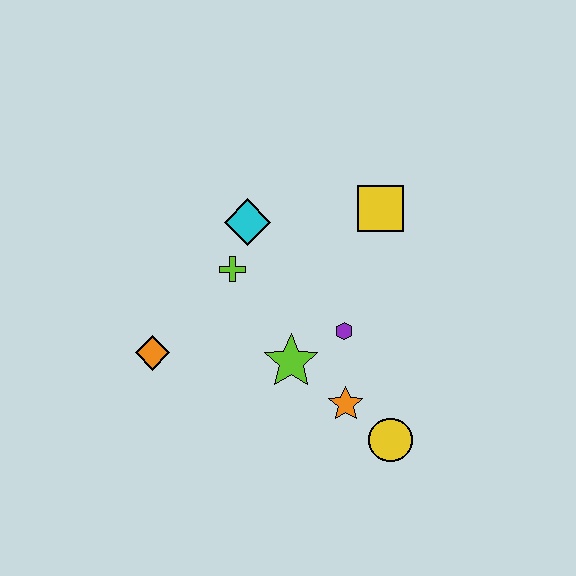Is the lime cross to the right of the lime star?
No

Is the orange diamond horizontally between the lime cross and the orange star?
No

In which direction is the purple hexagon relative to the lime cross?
The purple hexagon is to the right of the lime cross.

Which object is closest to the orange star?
The yellow circle is closest to the orange star.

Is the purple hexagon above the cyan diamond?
No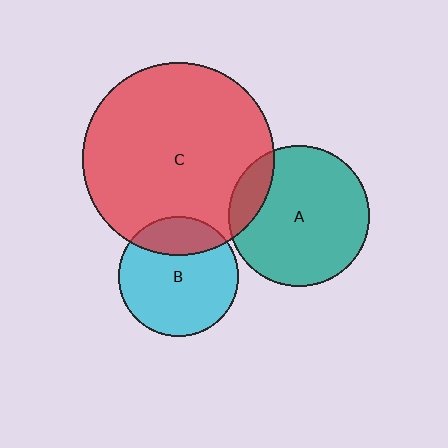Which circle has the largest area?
Circle C (red).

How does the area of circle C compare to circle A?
Approximately 1.9 times.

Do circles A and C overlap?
Yes.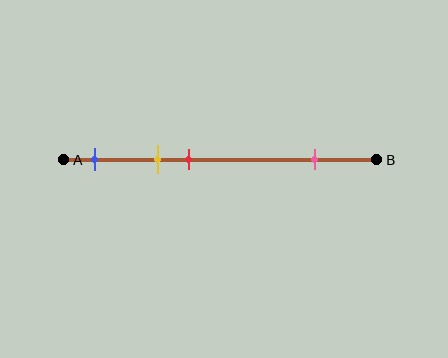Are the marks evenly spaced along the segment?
No, the marks are not evenly spaced.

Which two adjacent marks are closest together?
The yellow and red marks are the closest adjacent pair.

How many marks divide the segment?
There are 4 marks dividing the segment.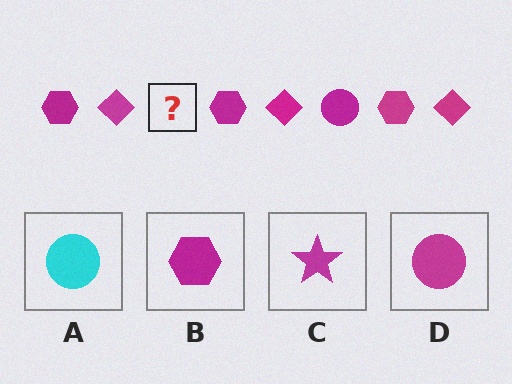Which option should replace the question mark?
Option D.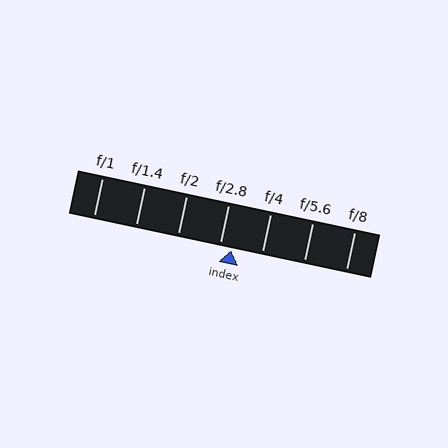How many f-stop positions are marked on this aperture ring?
There are 7 f-stop positions marked.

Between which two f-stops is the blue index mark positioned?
The index mark is between f/2.8 and f/4.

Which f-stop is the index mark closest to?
The index mark is closest to f/2.8.